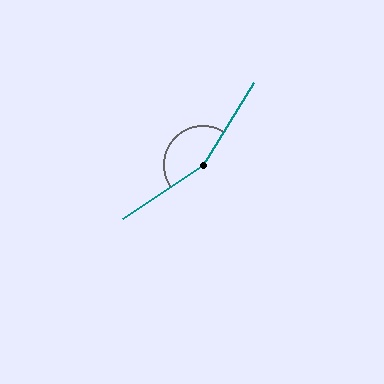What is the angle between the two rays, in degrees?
Approximately 156 degrees.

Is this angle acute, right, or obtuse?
It is obtuse.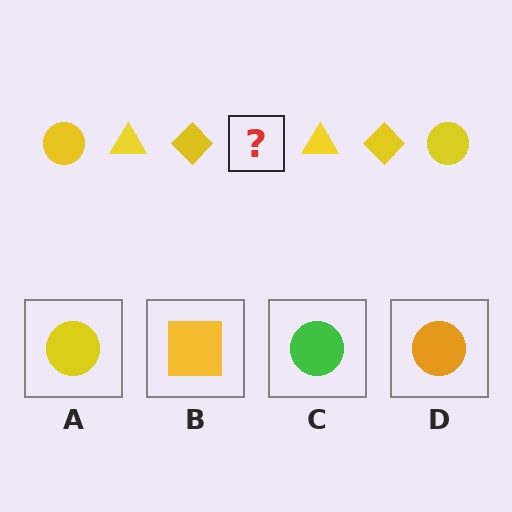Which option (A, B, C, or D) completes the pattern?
A.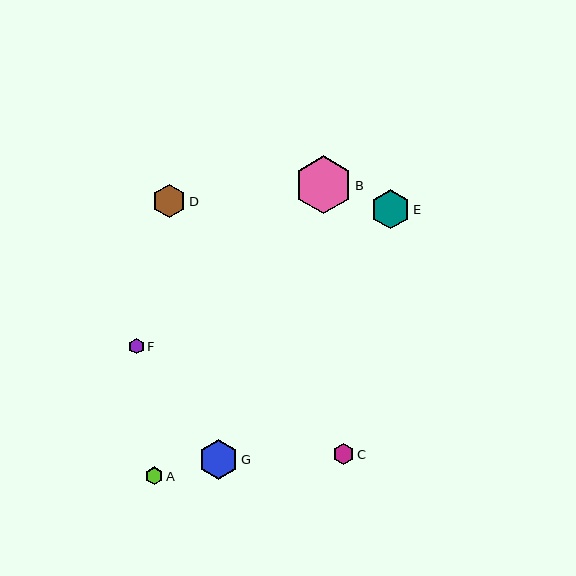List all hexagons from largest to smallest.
From largest to smallest: B, E, G, D, C, A, F.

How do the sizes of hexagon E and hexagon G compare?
Hexagon E and hexagon G are approximately the same size.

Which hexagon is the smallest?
Hexagon F is the smallest with a size of approximately 16 pixels.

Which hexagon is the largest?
Hexagon B is the largest with a size of approximately 58 pixels.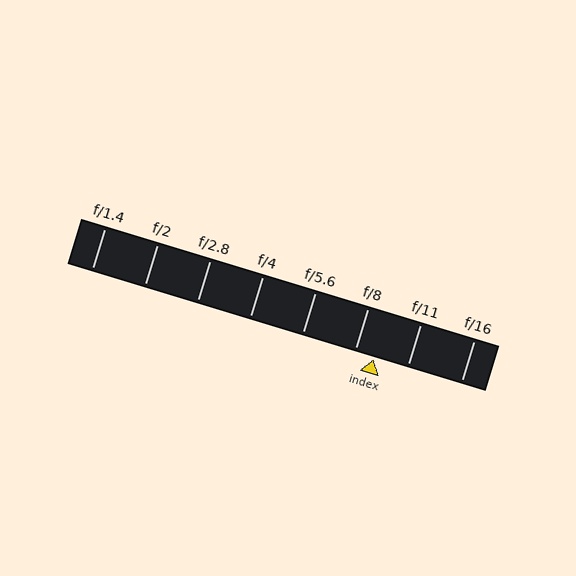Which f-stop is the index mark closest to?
The index mark is closest to f/8.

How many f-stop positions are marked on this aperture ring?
There are 8 f-stop positions marked.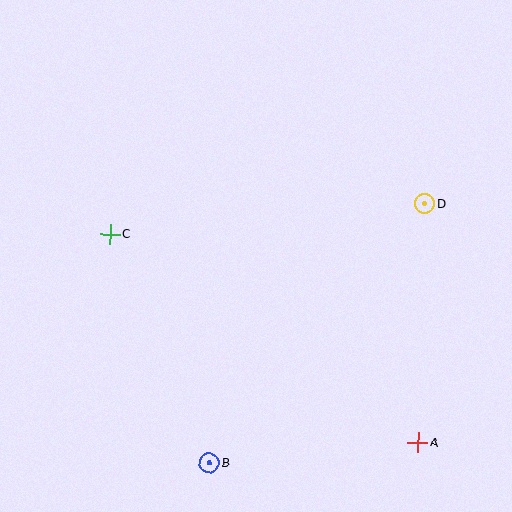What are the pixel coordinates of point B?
Point B is at (209, 463).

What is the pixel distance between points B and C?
The distance between B and C is 250 pixels.